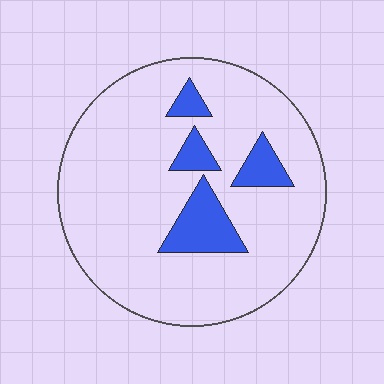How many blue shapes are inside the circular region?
4.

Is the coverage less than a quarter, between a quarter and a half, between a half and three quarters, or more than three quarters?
Less than a quarter.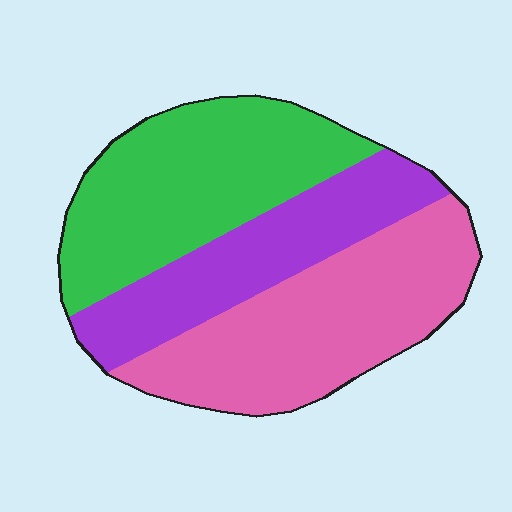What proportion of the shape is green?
Green covers 36% of the shape.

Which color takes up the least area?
Purple, at roughly 25%.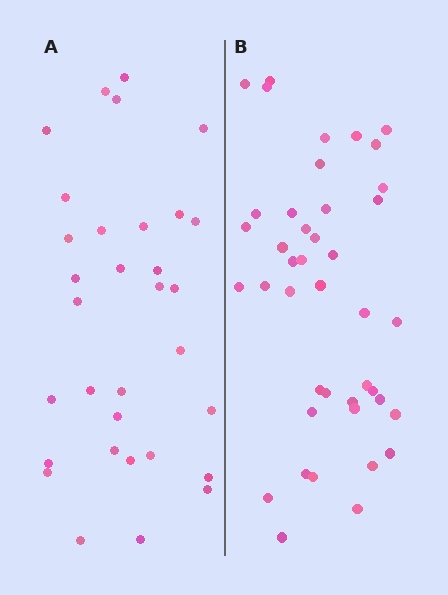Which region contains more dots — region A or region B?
Region B (the right region) has more dots.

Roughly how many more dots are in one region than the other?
Region B has roughly 10 or so more dots than region A.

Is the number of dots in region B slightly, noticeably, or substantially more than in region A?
Region B has noticeably more, but not dramatically so. The ratio is roughly 1.3 to 1.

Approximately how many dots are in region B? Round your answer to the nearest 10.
About 40 dots. (The exact count is 42, which rounds to 40.)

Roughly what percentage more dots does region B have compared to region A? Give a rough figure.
About 30% more.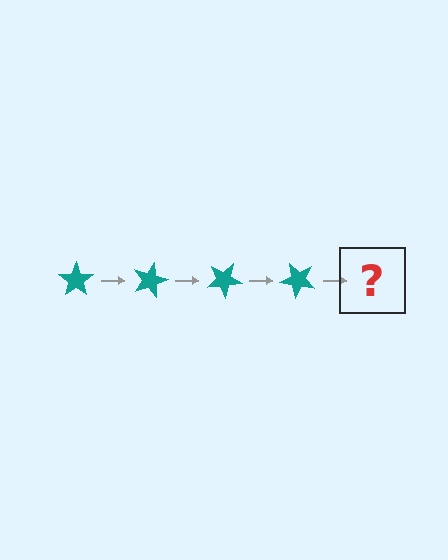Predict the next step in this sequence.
The next step is a teal star rotated 60 degrees.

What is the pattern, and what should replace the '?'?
The pattern is that the star rotates 15 degrees each step. The '?' should be a teal star rotated 60 degrees.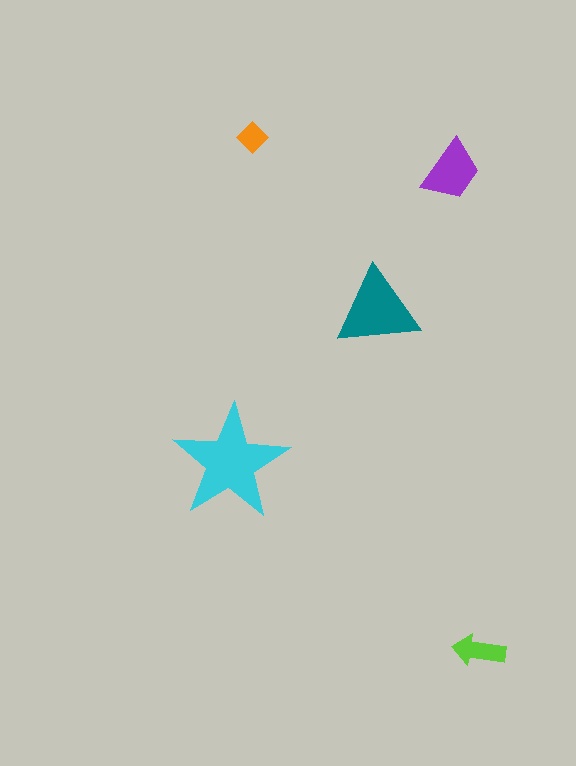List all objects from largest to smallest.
The cyan star, the teal triangle, the purple trapezoid, the lime arrow, the orange diamond.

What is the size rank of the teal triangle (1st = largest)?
2nd.